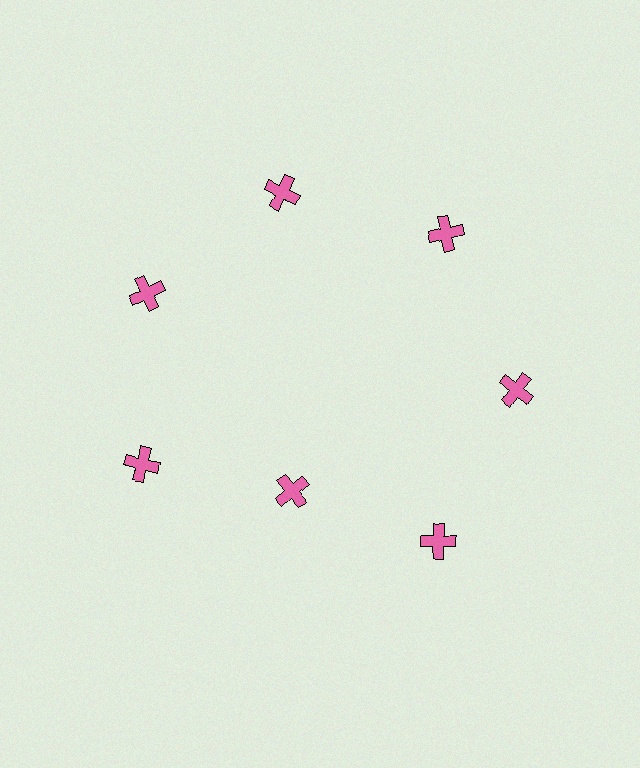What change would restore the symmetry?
The symmetry would be restored by moving it outward, back onto the ring so that all 7 crosses sit at equal angles and equal distance from the center.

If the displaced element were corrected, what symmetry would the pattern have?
It would have 7-fold rotational symmetry — the pattern would map onto itself every 51 degrees.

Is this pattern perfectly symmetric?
No. The 7 pink crosses are arranged in a ring, but one element near the 6 o'clock position is pulled inward toward the center, breaking the 7-fold rotational symmetry.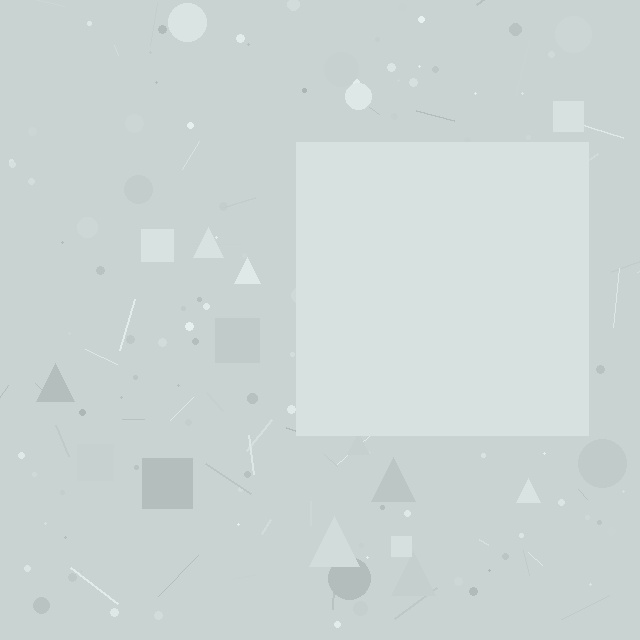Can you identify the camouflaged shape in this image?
The camouflaged shape is a square.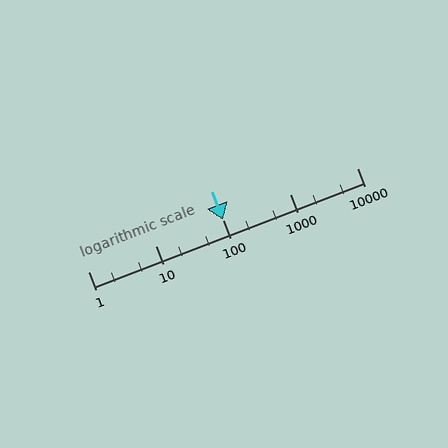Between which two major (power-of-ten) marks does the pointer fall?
The pointer is between 100 and 1000.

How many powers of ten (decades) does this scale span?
The scale spans 4 decades, from 1 to 10000.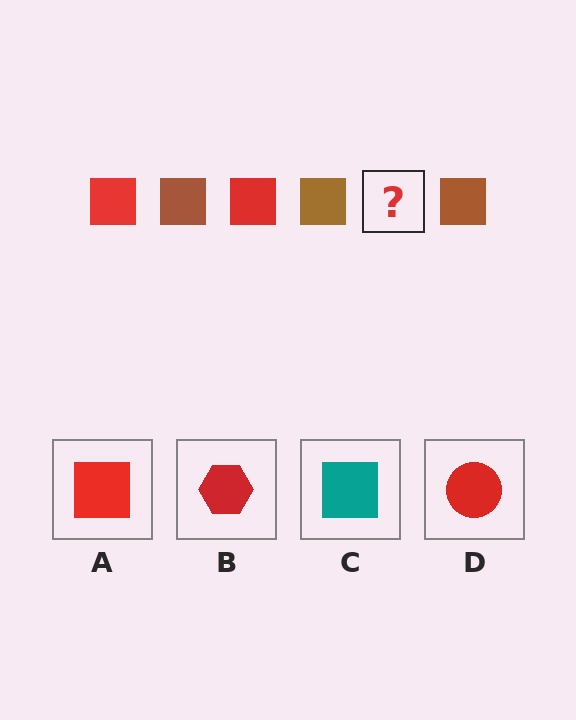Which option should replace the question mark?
Option A.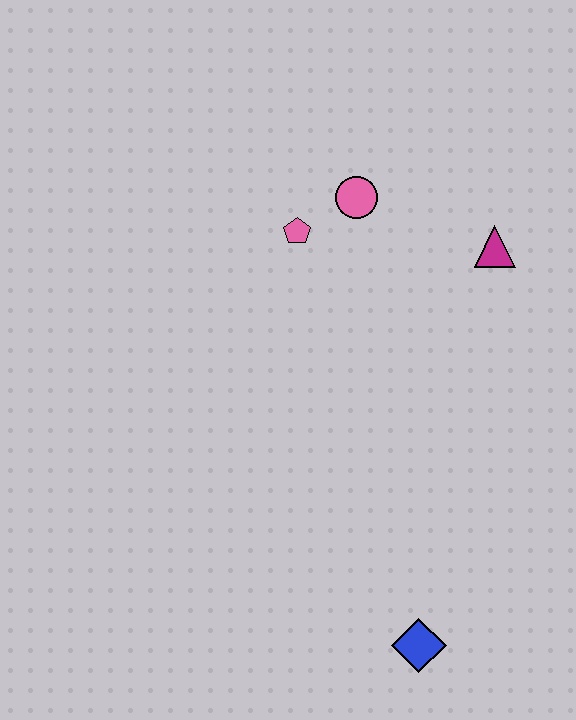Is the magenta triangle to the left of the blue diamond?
No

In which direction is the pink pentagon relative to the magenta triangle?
The pink pentagon is to the left of the magenta triangle.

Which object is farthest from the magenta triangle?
The blue diamond is farthest from the magenta triangle.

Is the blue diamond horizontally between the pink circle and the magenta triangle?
Yes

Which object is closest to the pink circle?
The pink pentagon is closest to the pink circle.